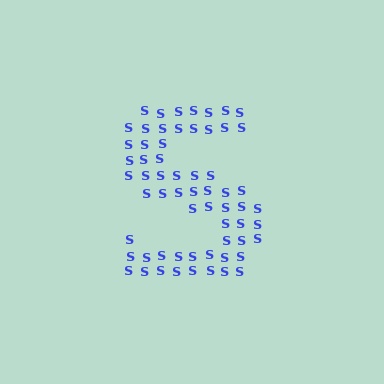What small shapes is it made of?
It is made of small letter S's.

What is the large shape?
The large shape is the letter S.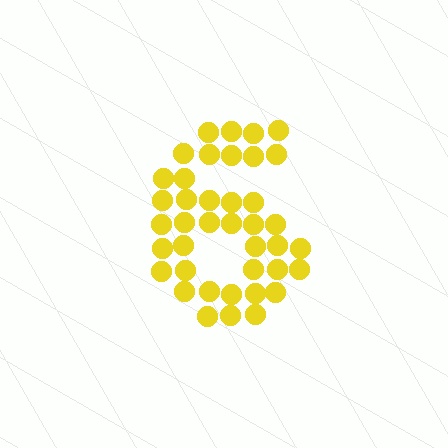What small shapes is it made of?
It is made of small circles.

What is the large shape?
The large shape is the digit 6.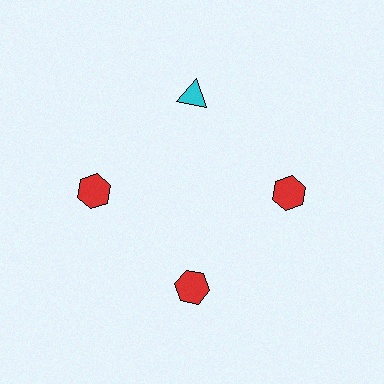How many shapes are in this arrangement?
There are 4 shapes arranged in a ring pattern.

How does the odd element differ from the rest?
It differs in both color (cyan instead of red) and shape (triangle instead of hexagon).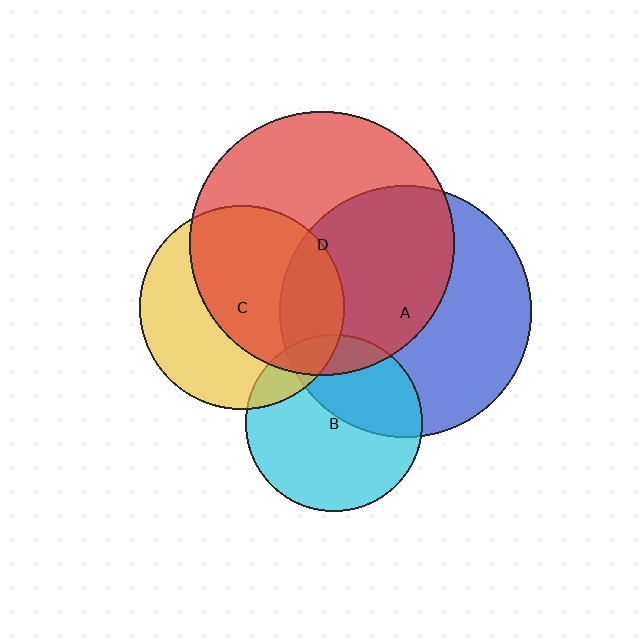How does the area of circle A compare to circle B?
Approximately 2.0 times.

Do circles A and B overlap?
Yes.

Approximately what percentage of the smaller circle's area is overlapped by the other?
Approximately 40%.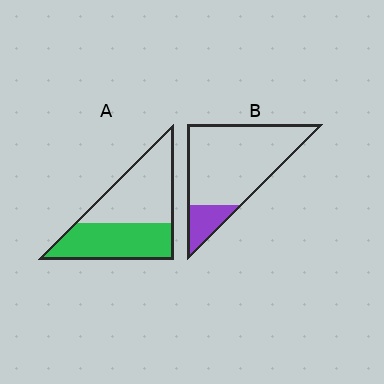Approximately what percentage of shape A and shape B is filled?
A is approximately 45% and B is approximately 15%.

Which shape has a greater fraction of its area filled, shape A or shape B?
Shape A.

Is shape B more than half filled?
No.